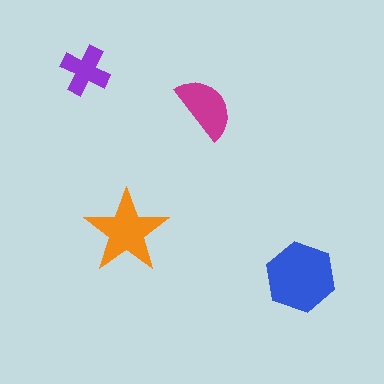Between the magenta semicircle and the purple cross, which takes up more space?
The magenta semicircle.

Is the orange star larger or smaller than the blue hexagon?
Smaller.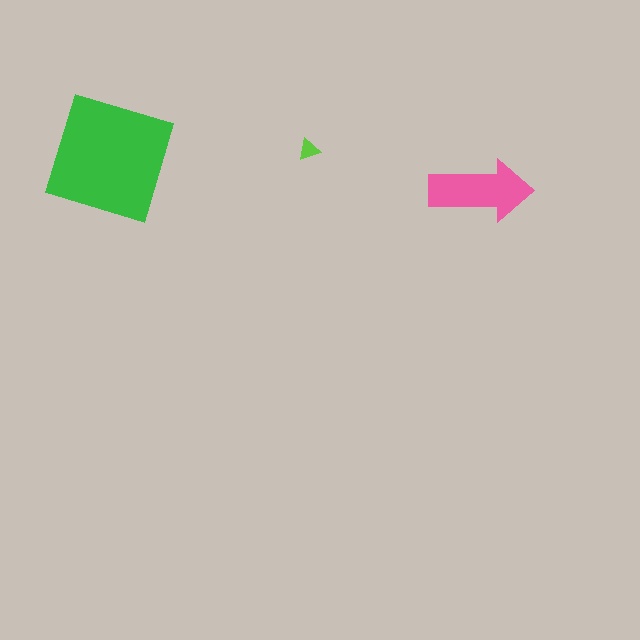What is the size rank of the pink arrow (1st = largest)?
2nd.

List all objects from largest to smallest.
The green square, the pink arrow, the lime triangle.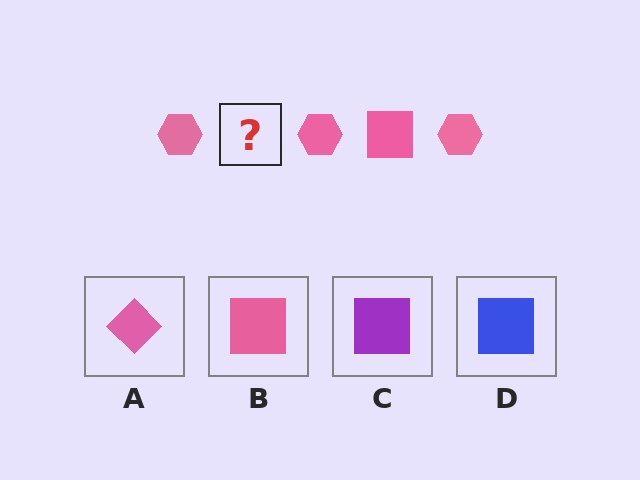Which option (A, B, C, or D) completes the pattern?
B.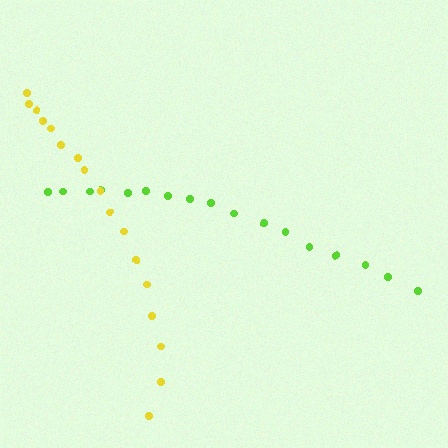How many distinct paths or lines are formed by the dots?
There are 2 distinct paths.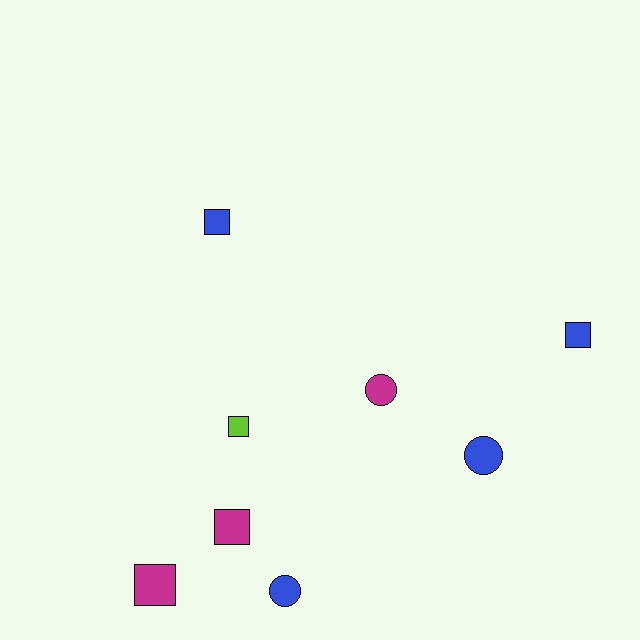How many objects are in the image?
There are 8 objects.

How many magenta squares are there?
There are 2 magenta squares.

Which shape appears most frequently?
Square, with 5 objects.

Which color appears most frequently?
Blue, with 4 objects.